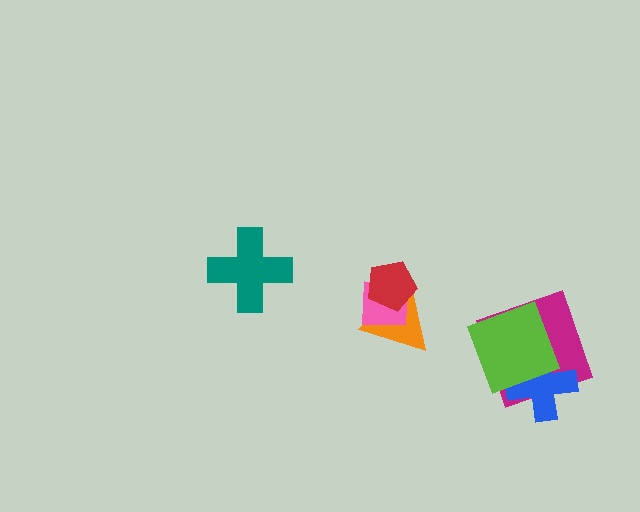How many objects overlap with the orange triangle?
2 objects overlap with the orange triangle.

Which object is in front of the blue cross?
The lime square is in front of the blue cross.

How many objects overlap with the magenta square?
2 objects overlap with the magenta square.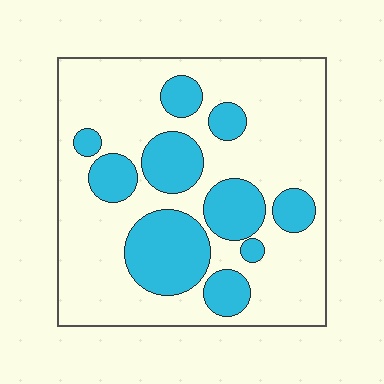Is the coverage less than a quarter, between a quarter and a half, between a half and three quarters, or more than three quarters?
Between a quarter and a half.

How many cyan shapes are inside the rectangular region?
10.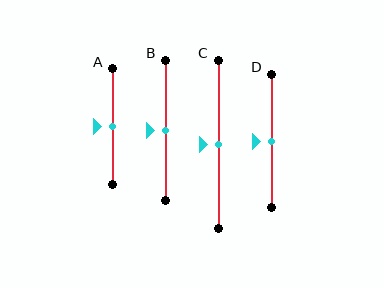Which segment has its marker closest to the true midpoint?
Segment A has its marker closest to the true midpoint.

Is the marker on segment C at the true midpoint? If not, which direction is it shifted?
Yes, the marker on segment C is at the true midpoint.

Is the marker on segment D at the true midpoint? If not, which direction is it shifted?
Yes, the marker on segment D is at the true midpoint.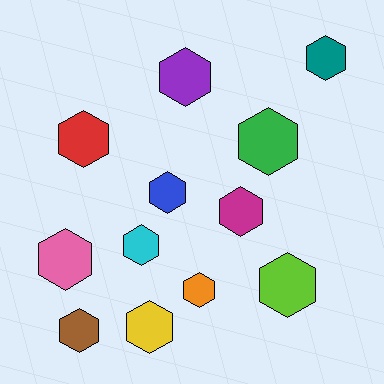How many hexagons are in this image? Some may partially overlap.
There are 12 hexagons.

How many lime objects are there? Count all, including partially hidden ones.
There is 1 lime object.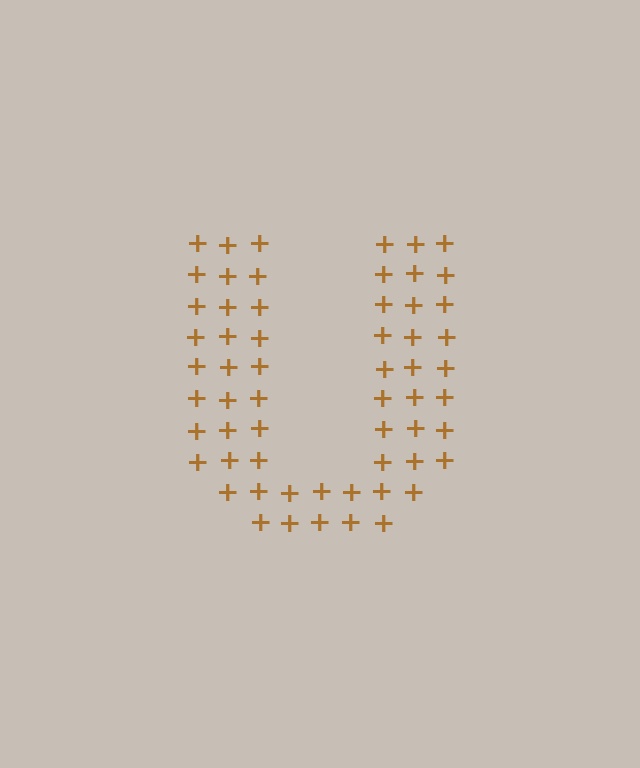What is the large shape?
The large shape is the letter U.